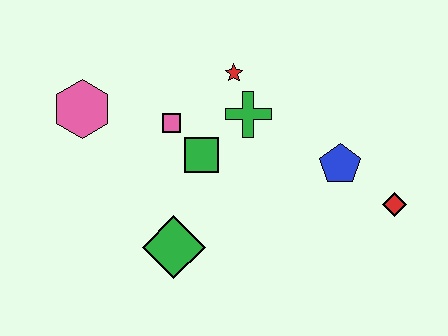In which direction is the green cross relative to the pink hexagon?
The green cross is to the right of the pink hexagon.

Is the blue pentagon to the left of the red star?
No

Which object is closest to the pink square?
The green square is closest to the pink square.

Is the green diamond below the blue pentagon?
Yes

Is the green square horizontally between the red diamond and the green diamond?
Yes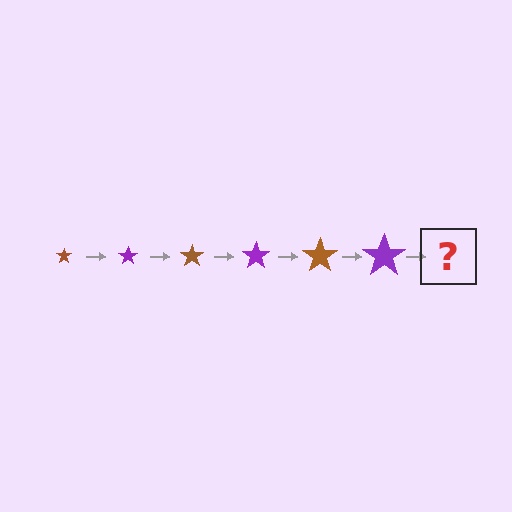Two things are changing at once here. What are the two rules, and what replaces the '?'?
The two rules are that the star grows larger each step and the color cycles through brown and purple. The '?' should be a brown star, larger than the previous one.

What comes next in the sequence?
The next element should be a brown star, larger than the previous one.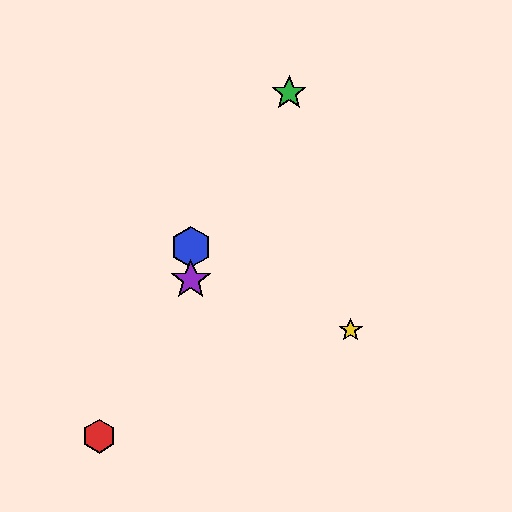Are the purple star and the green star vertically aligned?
No, the purple star is at x≈191 and the green star is at x≈289.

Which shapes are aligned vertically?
The blue hexagon, the purple star are aligned vertically.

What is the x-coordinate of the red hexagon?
The red hexagon is at x≈99.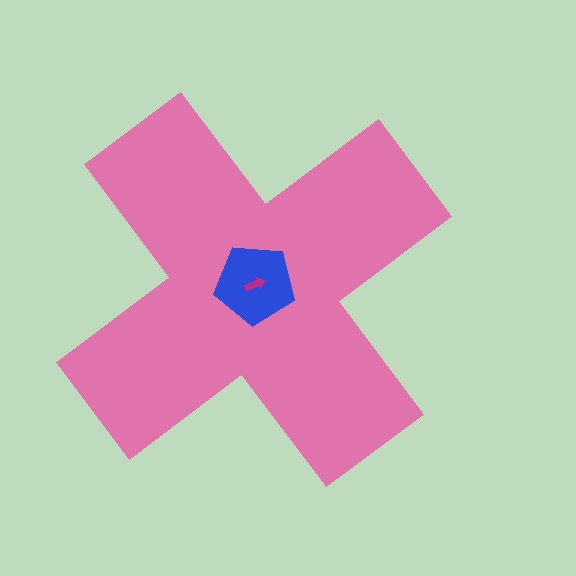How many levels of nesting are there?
3.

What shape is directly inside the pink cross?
The blue pentagon.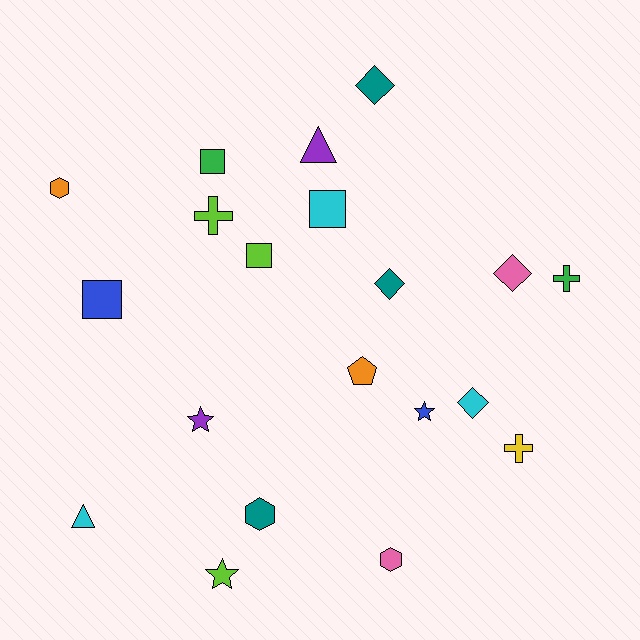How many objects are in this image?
There are 20 objects.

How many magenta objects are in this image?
There are no magenta objects.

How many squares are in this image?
There are 4 squares.